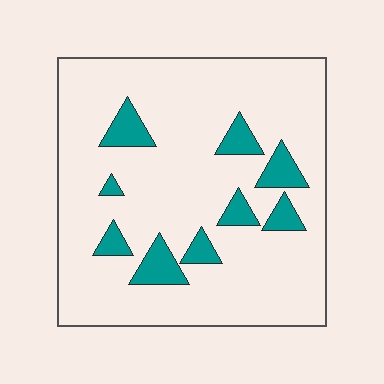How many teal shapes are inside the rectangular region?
9.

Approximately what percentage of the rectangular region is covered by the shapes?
Approximately 15%.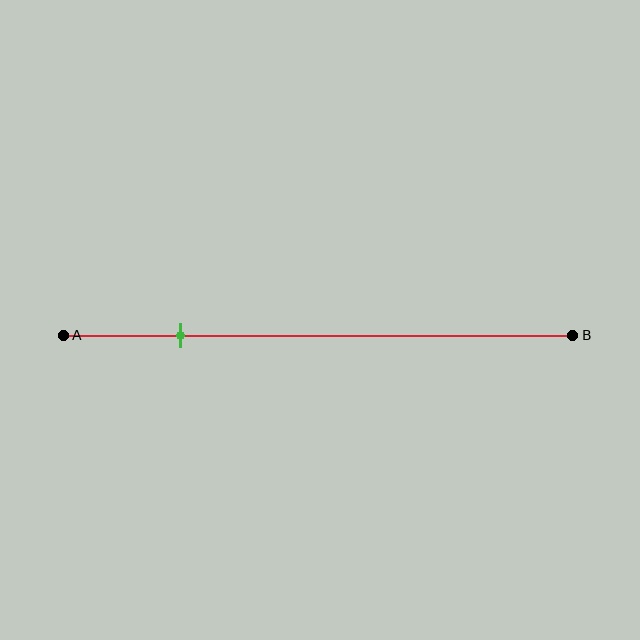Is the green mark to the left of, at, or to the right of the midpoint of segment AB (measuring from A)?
The green mark is to the left of the midpoint of segment AB.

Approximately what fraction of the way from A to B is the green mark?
The green mark is approximately 25% of the way from A to B.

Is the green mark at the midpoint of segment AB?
No, the mark is at about 25% from A, not at the 50% midpoint.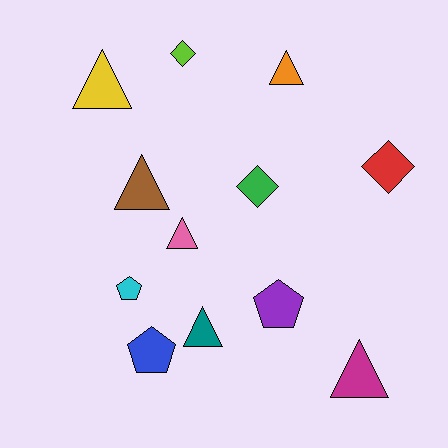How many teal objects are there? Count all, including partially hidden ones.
There is 1 teal object.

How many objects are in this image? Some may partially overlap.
There are 12 objects.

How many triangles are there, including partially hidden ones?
There are 6 triangles.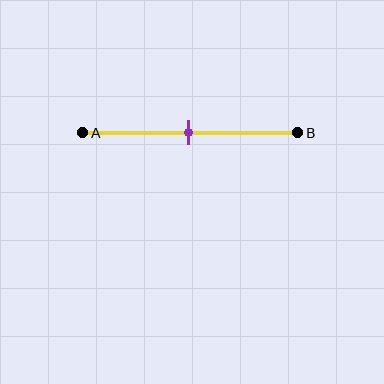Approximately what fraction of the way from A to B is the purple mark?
The purple mark is approximately 50% of the way from A to B.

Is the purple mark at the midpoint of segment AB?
Yes, the mark is approximately at the midpoint.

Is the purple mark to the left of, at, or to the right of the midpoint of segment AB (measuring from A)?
The purple mark is approximately at the midpoint of segment AB.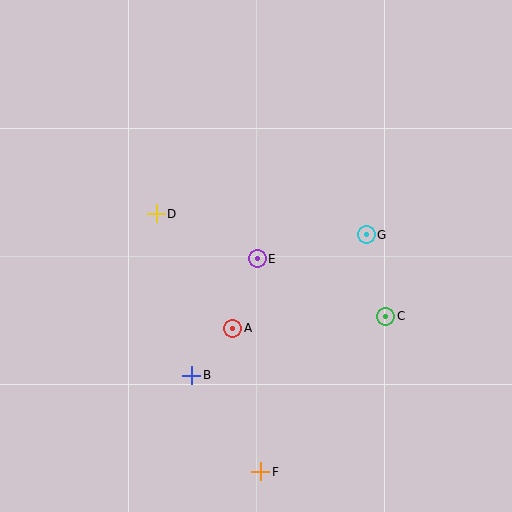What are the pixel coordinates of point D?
Point D is at (156, 214).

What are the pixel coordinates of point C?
Point C is at (386, 316).